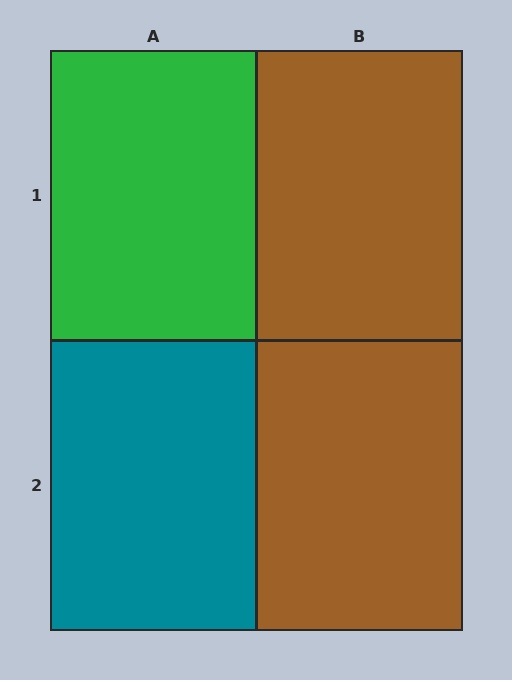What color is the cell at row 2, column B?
Brown.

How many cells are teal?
1 cell is teal.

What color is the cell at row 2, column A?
Teal.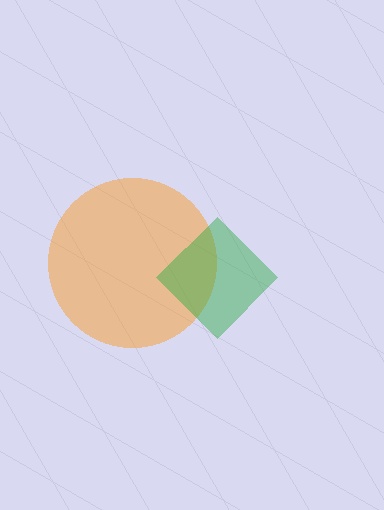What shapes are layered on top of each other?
The layered shapes are: an orange circle, a green diamond.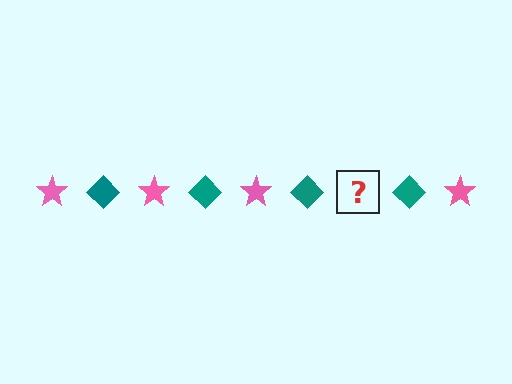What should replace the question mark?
The question mark should be replaced with a pink star.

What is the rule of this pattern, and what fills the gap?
The rule is that the pattern alternates between pink star and teal diamond. The gap should be filled with a pink star.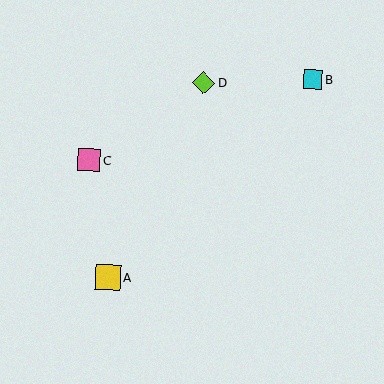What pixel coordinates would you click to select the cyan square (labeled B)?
Click at (313, 80) to select the cyan square B.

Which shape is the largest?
The yellow square (labeled A) is the largest.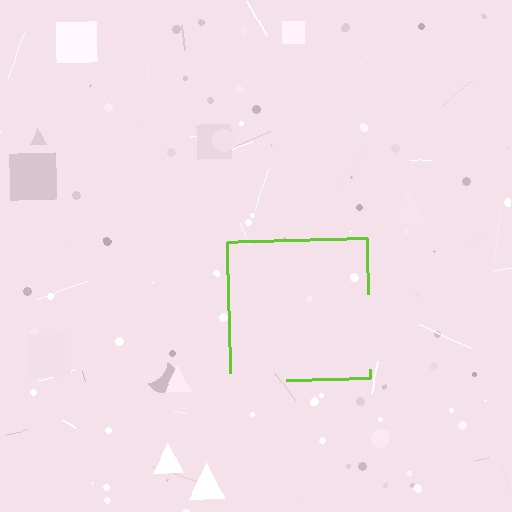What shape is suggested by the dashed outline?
The dashed outline suggests a square.